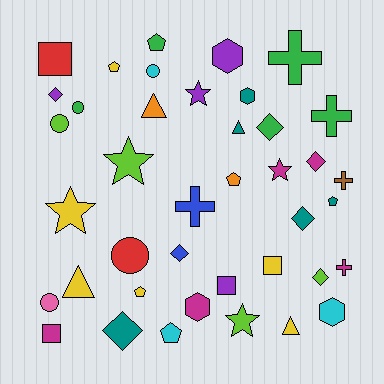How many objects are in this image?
There are 40 objects.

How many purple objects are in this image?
There are 4 purple objects.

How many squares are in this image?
There are 4 squares.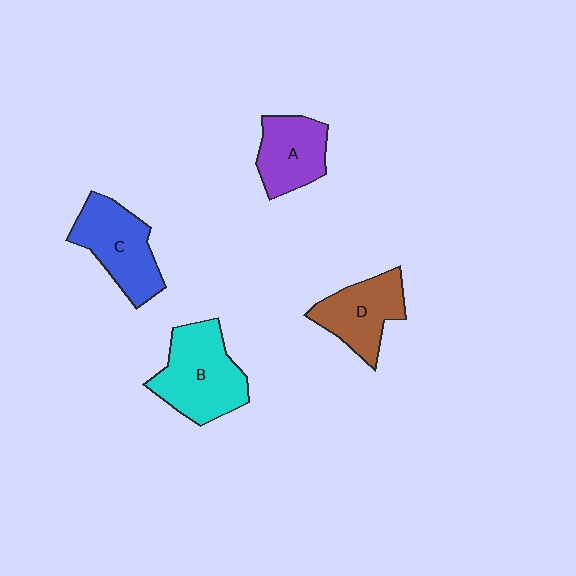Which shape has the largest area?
Shape B (cyan).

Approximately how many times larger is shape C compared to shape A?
Approximately 1.2 times.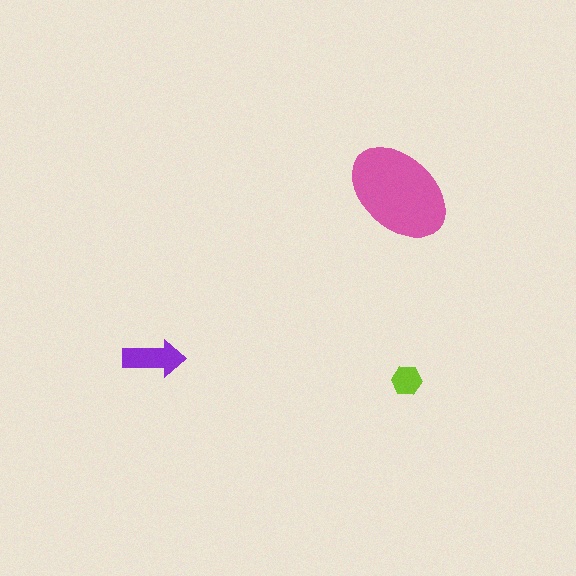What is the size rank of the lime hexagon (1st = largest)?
3rd.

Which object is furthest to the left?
The purple arrow is leftmost.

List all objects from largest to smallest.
The pink ellipse, the purple arrow, the lime hexagon.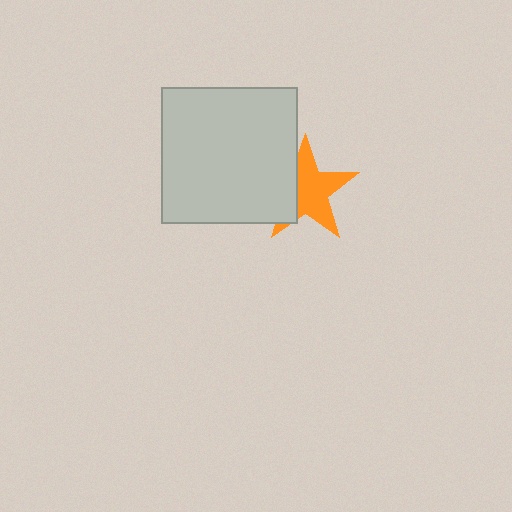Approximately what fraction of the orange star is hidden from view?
Roughly 33% of the orange star is hidden behind the light gray square.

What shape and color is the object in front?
The object in front is a light gray square.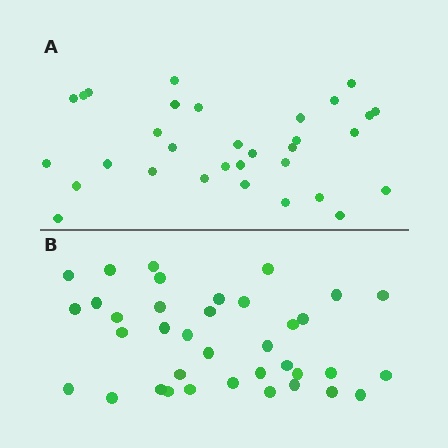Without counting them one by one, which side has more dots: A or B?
Region B (the bottom region) has more dots.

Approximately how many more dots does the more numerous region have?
Region B has about 5 more dots than region A.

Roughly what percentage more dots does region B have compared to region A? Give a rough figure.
About 15% more.